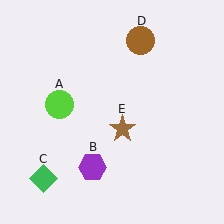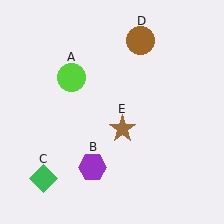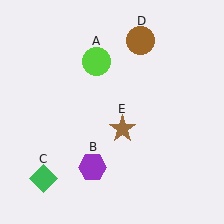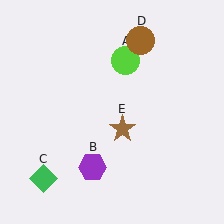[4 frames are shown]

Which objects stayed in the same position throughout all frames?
Purple hexagon (object B) and green diamond (object C) and brown circle (object D) and brown star (object E) remained stationary.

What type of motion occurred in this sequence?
The lime circle (object A) rotated clockwise around the center of the scene.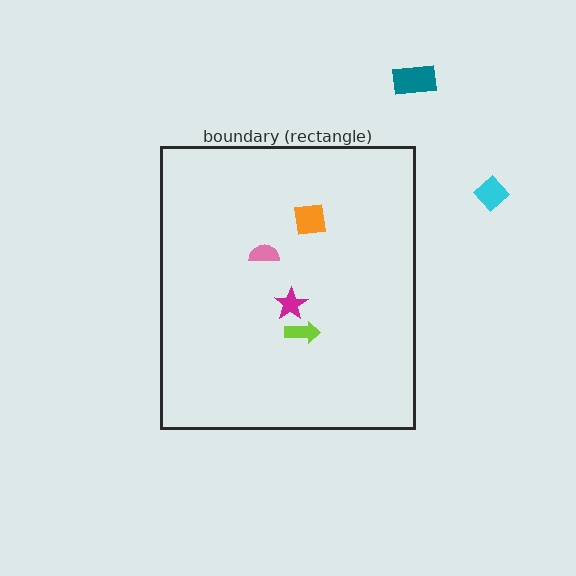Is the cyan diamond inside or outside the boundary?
Outside.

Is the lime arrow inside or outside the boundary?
Inside.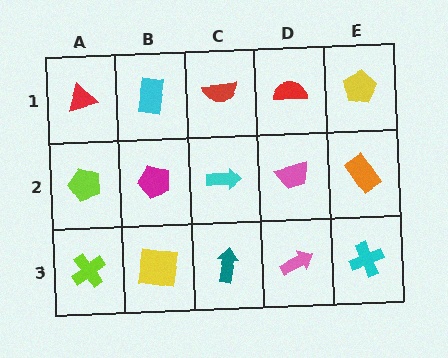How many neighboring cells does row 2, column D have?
4.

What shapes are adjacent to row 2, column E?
A yellow pentagon (row 1, column E), a cyan cross (row 3, column E), a pink trapezoid (row 2, column D).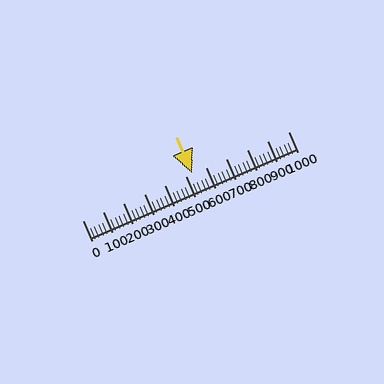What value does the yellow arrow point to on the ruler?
The yellow arrow points to approximately 534.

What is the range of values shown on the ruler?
The ruler shows values from 0 to 1000.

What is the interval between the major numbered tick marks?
The major tick marks are spaced 100 units apart.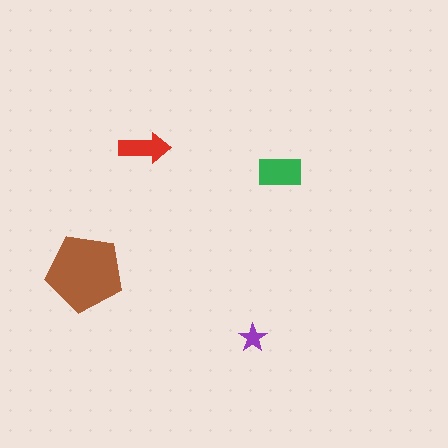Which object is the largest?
The brown pentagon.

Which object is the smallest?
The purple star.